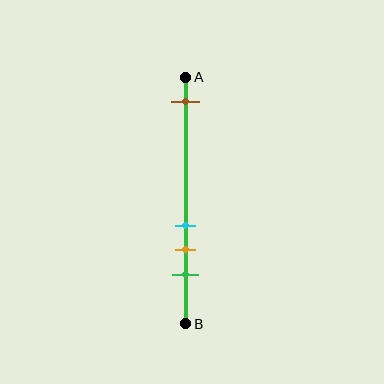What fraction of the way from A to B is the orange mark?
The orange mark is approximately 70% (0.7) of the way from A to B.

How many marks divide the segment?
There are 4 marks dividing the segment.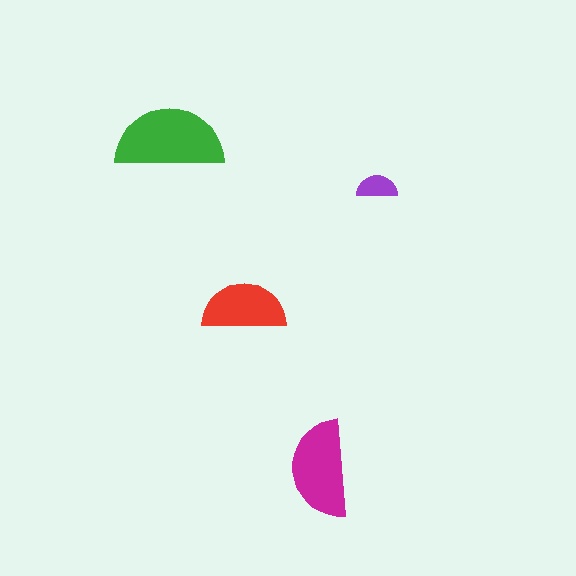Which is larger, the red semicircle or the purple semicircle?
The red one.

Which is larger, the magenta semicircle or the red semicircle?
The magenta one.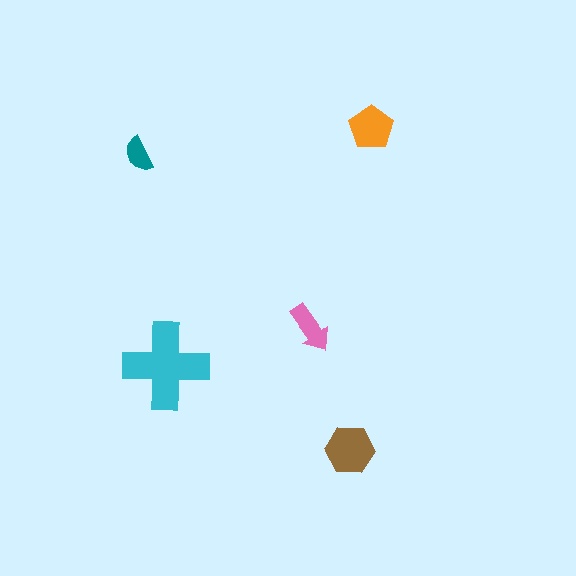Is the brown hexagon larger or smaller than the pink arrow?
Larger.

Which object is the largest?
The cyan cross.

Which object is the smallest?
The teal semicircle.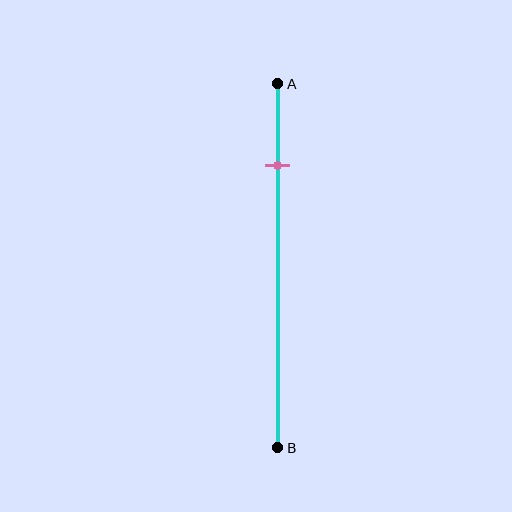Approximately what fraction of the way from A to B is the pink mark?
The pink mark is approximately 25% of the way from A to B.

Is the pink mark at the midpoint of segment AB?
No, the mark is at about 25% from A, not at the 50% midpoint.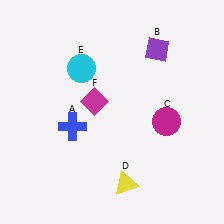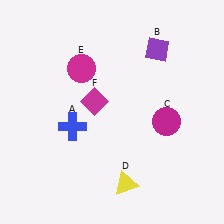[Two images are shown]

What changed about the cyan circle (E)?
In Image 1, E is cyan. In Image 2, it changed to magenta.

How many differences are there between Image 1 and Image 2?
There is 1 difference between the two images.